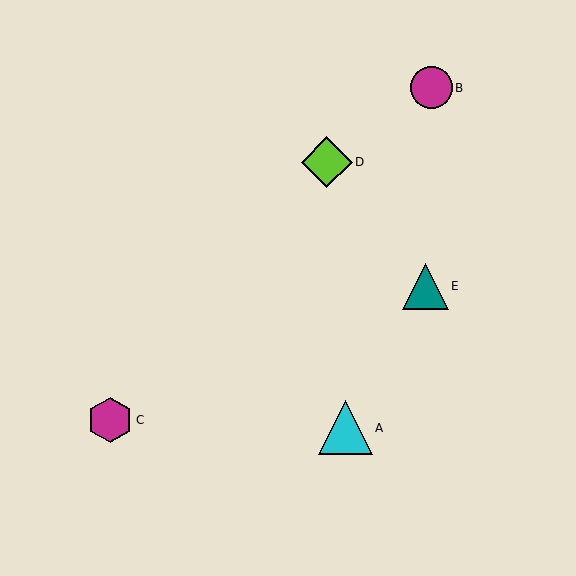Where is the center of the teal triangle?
The center of the teal triangle is at (426, 286).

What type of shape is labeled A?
Shape A is a cyan triangle.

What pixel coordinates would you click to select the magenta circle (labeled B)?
Click at (431, 88) to select the magenta circle B.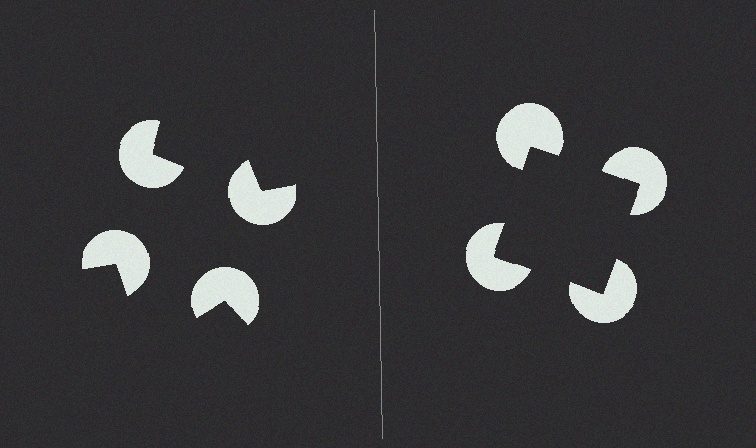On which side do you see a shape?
An illusory square appears on the right side. On the left side the wedge cuts are rotated, so no coherent shape forms.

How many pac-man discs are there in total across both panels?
8 — 4 on each side.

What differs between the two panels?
The pac-man discs are positioned identically on both sides; only the wedge orientations differ. On the right they align to a square; on the left they are misaligned.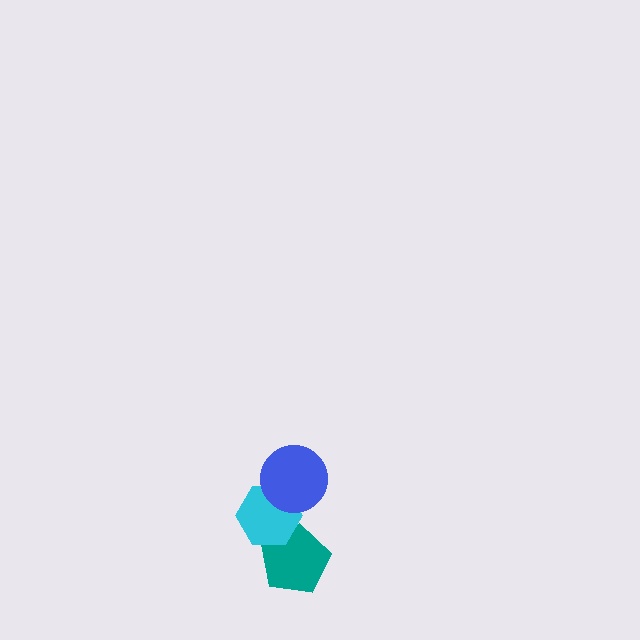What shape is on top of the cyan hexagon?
The blue circle is on top of the cyan hexagon.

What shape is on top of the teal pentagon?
The cyan hexagon is on top of the teal pentagon.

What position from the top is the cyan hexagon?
The cyan hexagon is 2nd from the top.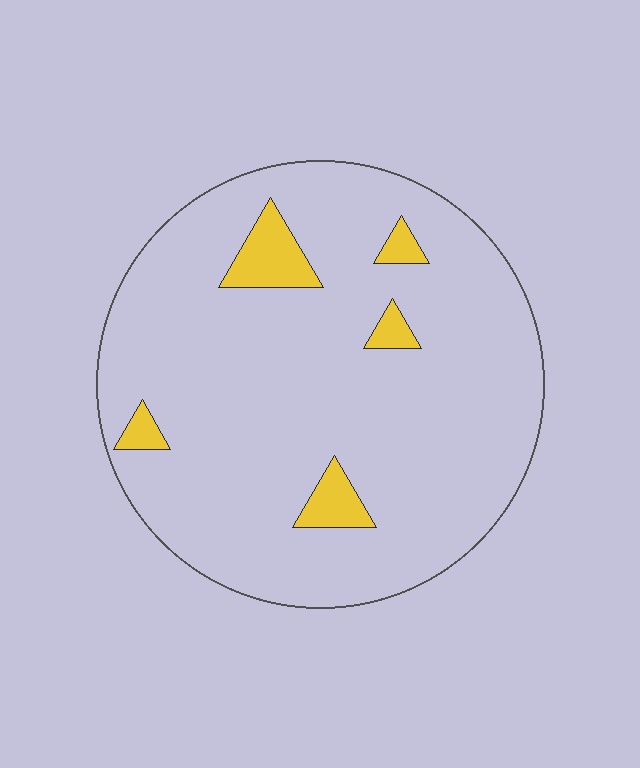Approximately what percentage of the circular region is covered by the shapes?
Approximately 10%.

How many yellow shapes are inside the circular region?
5.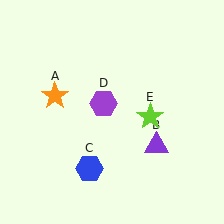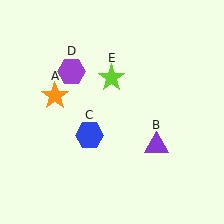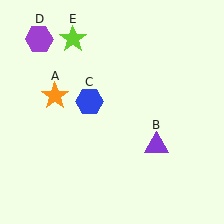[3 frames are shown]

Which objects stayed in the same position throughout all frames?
Orange star (object A) and purple triangle (object B) remained stationary.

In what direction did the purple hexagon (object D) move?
The purple hexagon (object D) moved up and to the left.